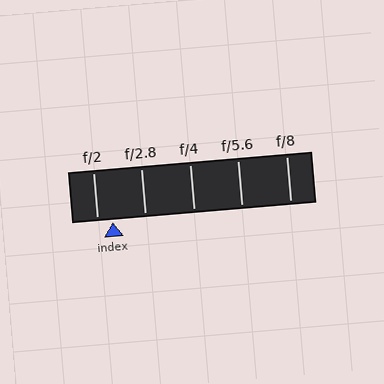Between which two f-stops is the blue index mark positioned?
The index mark is between f/2 and f/2.8.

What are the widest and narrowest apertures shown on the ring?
The widest aperture shown is f/2 and the narrowest is f/8.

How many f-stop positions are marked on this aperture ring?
There are 5 f-stop positions marked.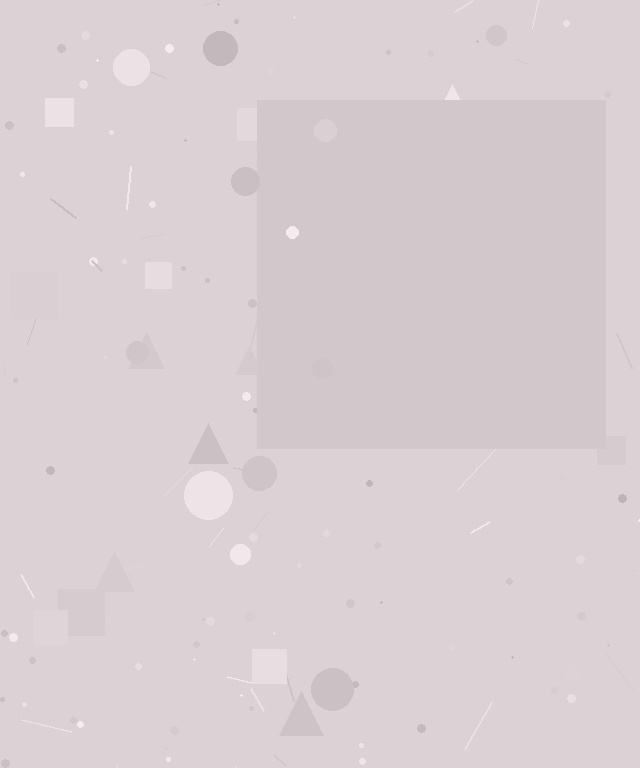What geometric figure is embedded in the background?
A square is embedded in the background.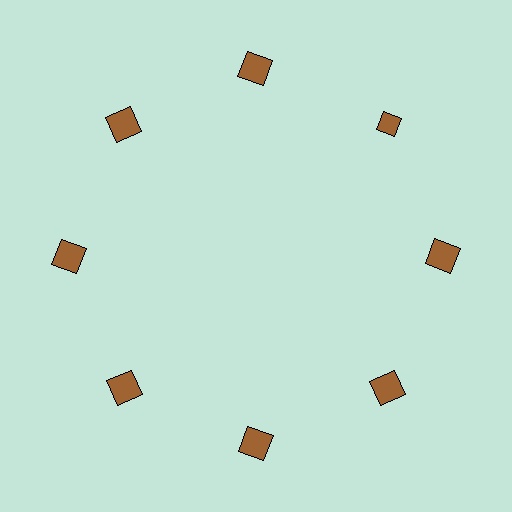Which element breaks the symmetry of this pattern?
The brown diamond at roughly the 2 o'clock position breaks the symmetry. All other shapes are brown squares.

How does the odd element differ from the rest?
It has a different shape: diamond instead of square.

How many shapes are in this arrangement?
There are 8 shapes arranged in a ring pattern.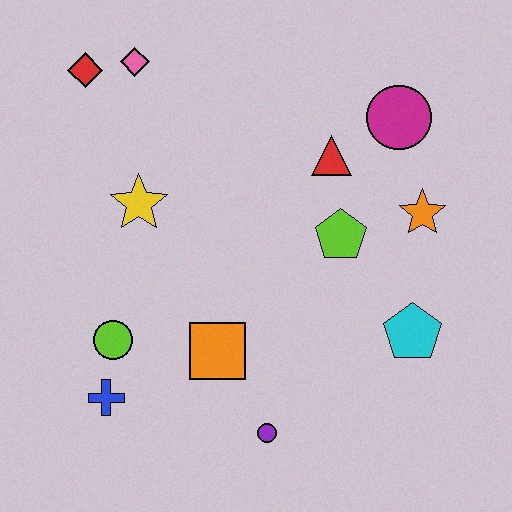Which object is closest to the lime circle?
The blue cross is closest to the lime circle.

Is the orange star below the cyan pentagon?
No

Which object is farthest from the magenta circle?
The blue cross is farthest from the magenta circle.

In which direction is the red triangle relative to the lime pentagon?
The red triangle is above the lime pentagon.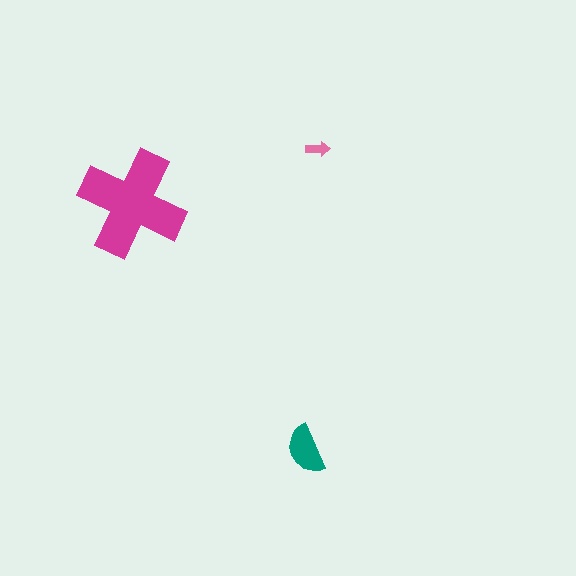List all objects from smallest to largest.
The pink arrow, the teal semicircle, the magenta cross.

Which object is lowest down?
The teal semicircle is bottommost.